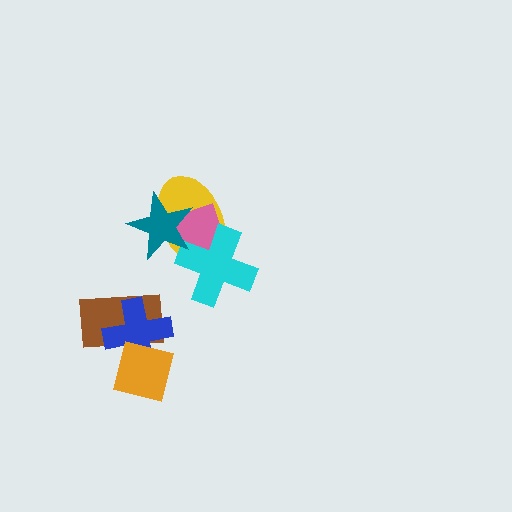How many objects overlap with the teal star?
3 objects overlap with the teal star.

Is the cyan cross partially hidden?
Yes, it is partially covered by another shape.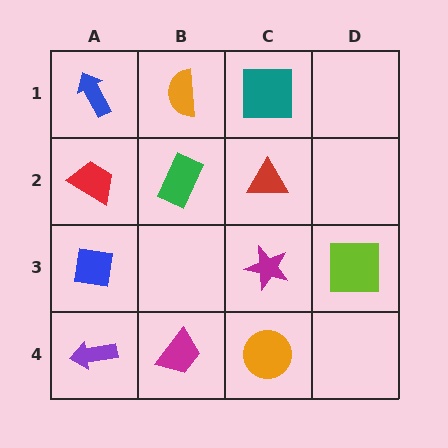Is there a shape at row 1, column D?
No, that cell is empty.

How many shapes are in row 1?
3 shapes.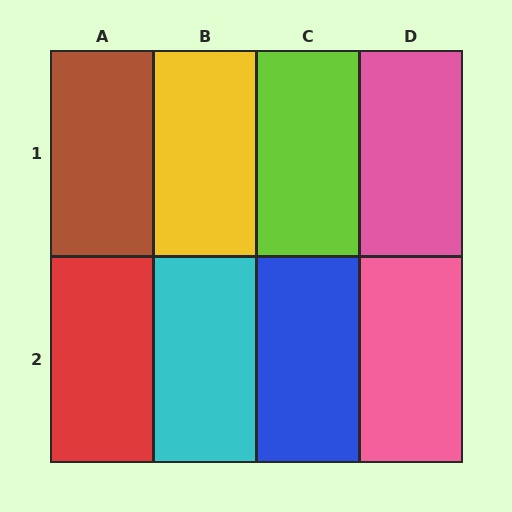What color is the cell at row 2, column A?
Red.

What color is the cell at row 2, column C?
Blue.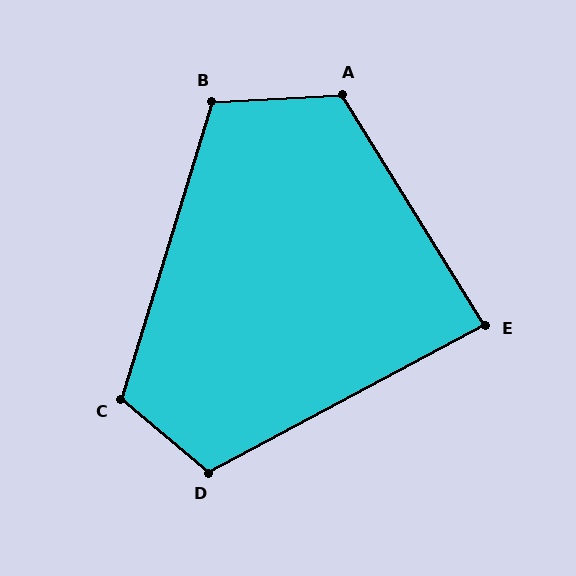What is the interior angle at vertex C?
Approximately 113 degrees (obtuse).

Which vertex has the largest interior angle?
A, at approximately 119 degrees.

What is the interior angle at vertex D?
Approximately 112 degrees (obtuse).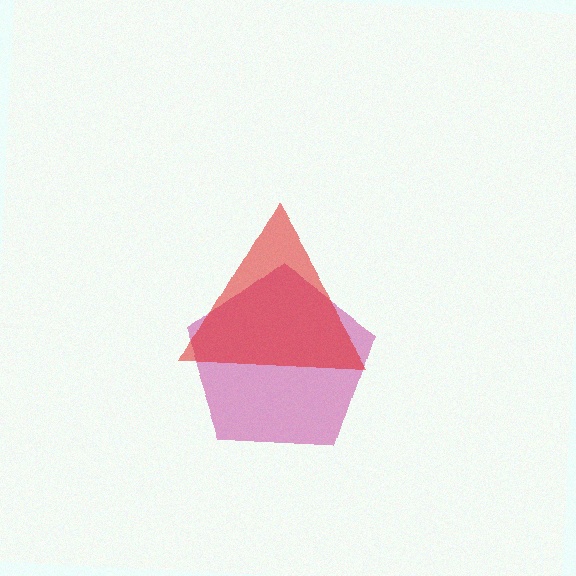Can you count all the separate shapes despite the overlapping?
Yes, there are 2 separate shapes.